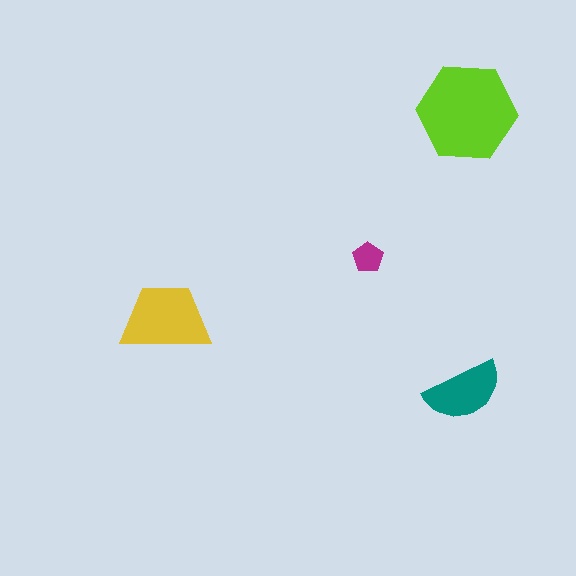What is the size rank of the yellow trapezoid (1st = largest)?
2nd.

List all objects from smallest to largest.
The magenta pentagon, the teal semicircle, the yellow trapezoid, the lime hexagon.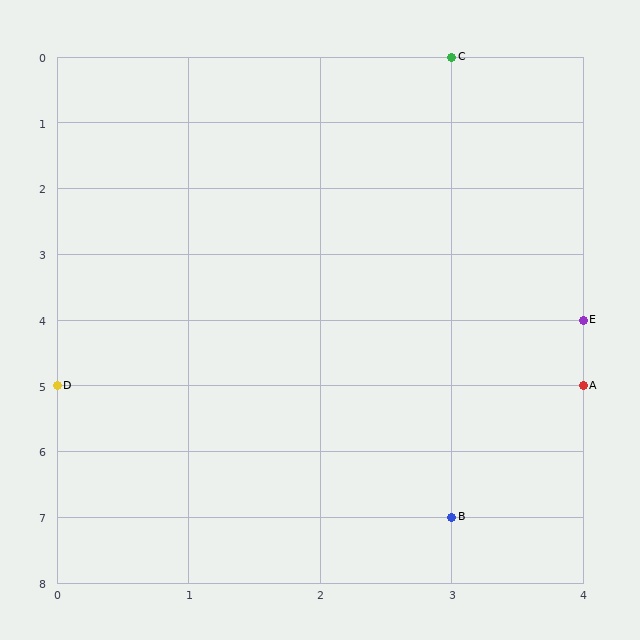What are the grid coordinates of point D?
Point D is at grid coordinates (0, 5).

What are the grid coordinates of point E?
Point E is at grid coordinates (4, 4).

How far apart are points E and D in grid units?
Points E and D are 4 columns and 1 row apart (about 4.1 grid units diagonally).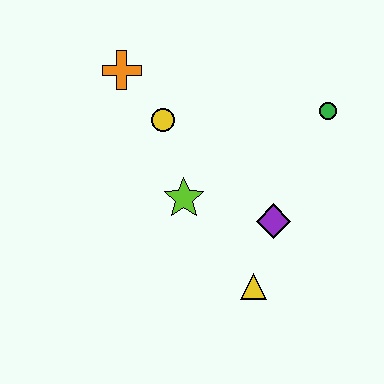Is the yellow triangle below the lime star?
Yes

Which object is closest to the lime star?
The yellow circle is closest to the lime star.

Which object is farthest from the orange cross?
The yellow triangle is farthest from the orange cross.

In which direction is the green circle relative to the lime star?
The green circle is to the right of the lime star.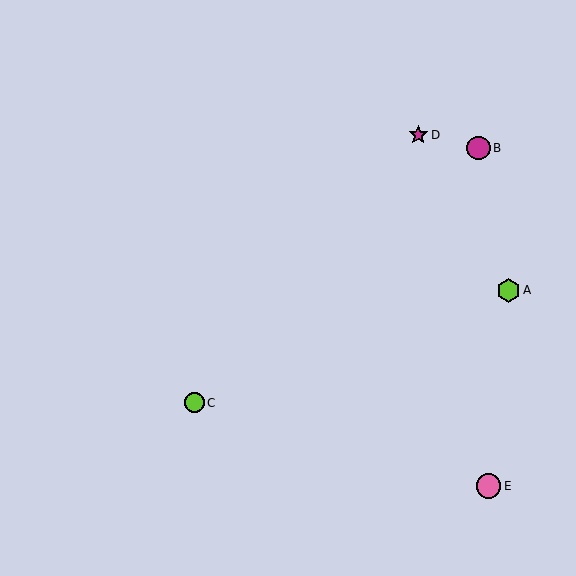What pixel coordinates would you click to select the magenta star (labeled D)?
Click at (418, 135) to select the magenta star D.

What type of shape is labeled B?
Shape B is a magenta circle.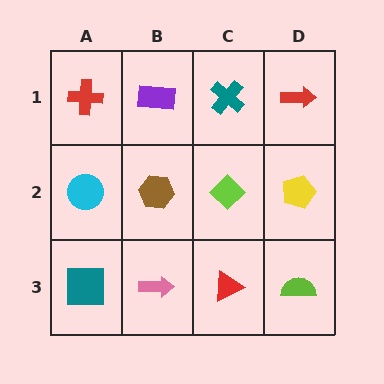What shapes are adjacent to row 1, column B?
A brown hexagon (row 2, column B), a red cross (row 1, column A), a teal cross (row 1, column C).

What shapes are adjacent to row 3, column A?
A cyan circle (row 2, column A), a pink arrow (row 3, column B).